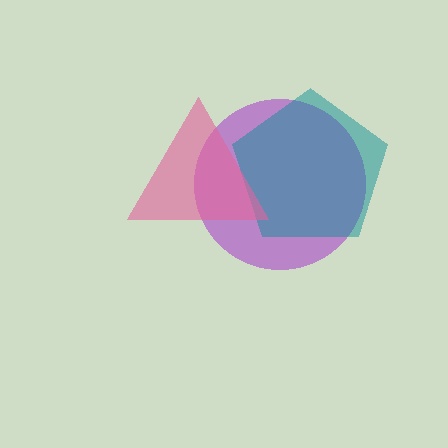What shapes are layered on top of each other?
The layered shapes are: a purple circle, a teal pentagon, a pink triangle.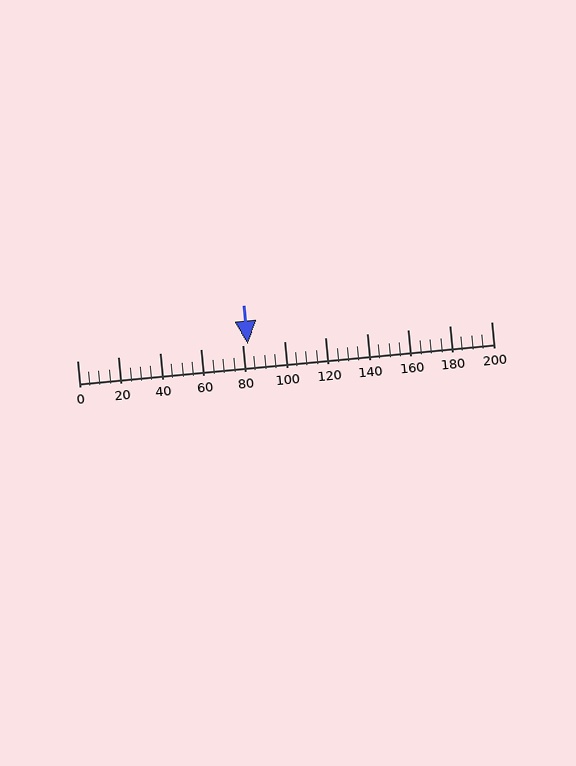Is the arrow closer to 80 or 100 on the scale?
The arrow is closer to 80.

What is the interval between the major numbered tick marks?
The major tick marks are spaced 20 units apart.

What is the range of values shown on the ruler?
The ruler shows values from 0 to 200.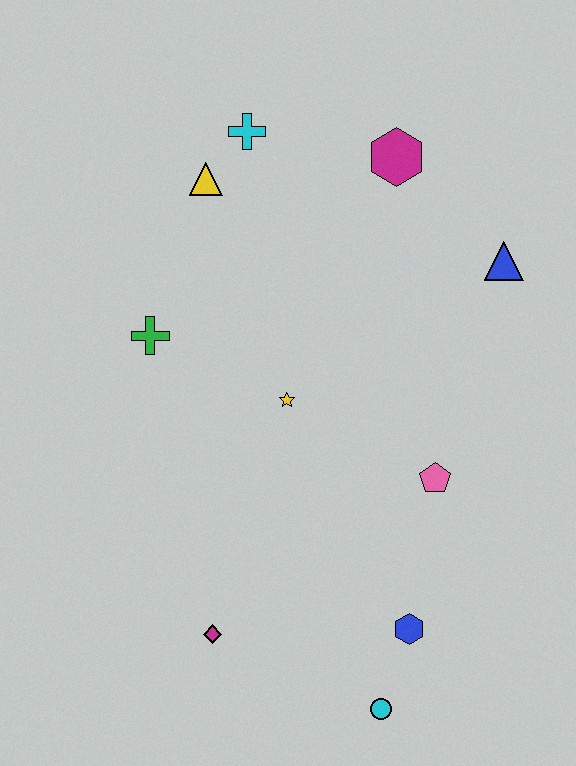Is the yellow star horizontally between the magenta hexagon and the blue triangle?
No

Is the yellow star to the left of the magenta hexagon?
Yes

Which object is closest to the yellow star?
The green cross is closest to the yellow star.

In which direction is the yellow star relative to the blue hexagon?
The yellow star is above the blue hexagon.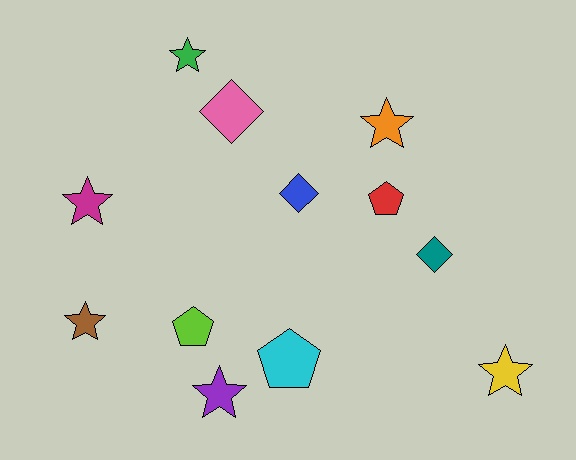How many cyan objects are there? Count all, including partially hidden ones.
There is 1 cyan object.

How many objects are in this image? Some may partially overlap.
There are 12 objects.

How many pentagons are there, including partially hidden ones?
There are 3 pentagons.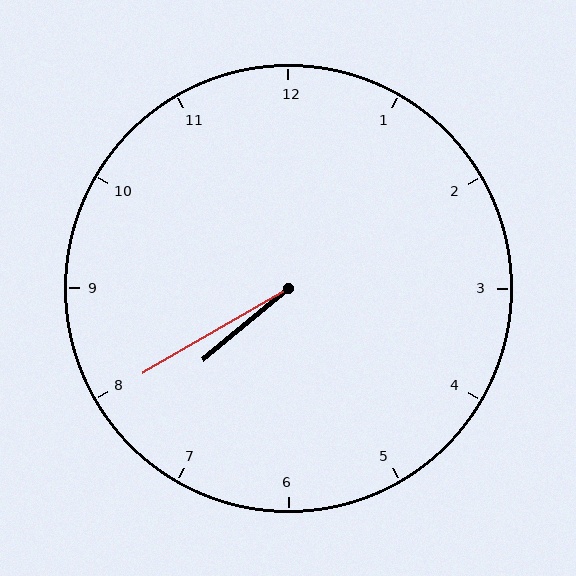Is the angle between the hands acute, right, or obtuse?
It is acute.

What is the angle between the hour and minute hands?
Approximately 10 degrees.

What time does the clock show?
7:40.